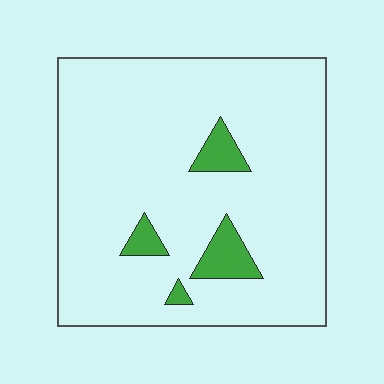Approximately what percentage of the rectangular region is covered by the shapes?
Approximately 10%.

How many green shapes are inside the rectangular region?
4.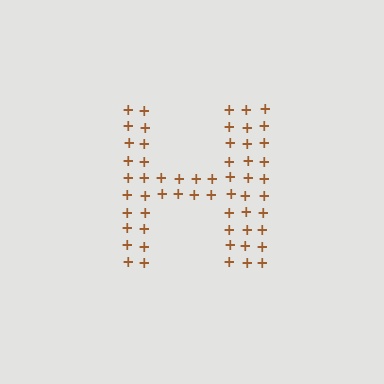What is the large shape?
The large shape is the letter H.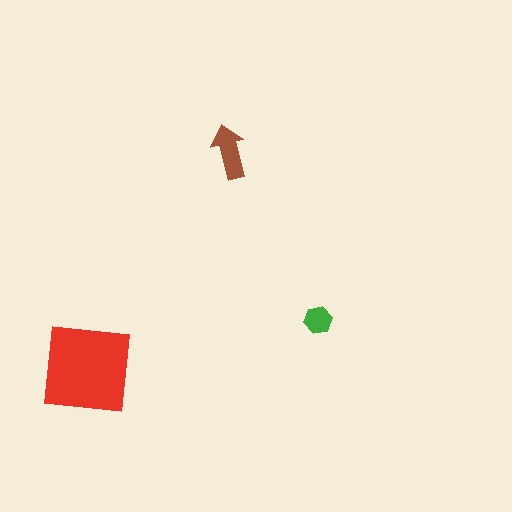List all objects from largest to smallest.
The red square, the brown arrow, the green hexagon.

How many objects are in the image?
There are 3 objects in the image.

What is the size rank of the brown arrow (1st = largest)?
2nd.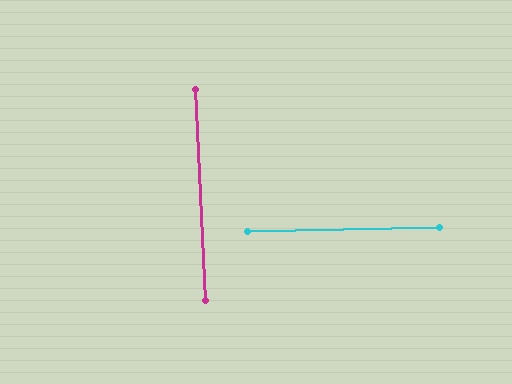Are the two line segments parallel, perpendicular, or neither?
Perpendicular — they meet at approximately 88°.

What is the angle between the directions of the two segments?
Approximately 88 degrees.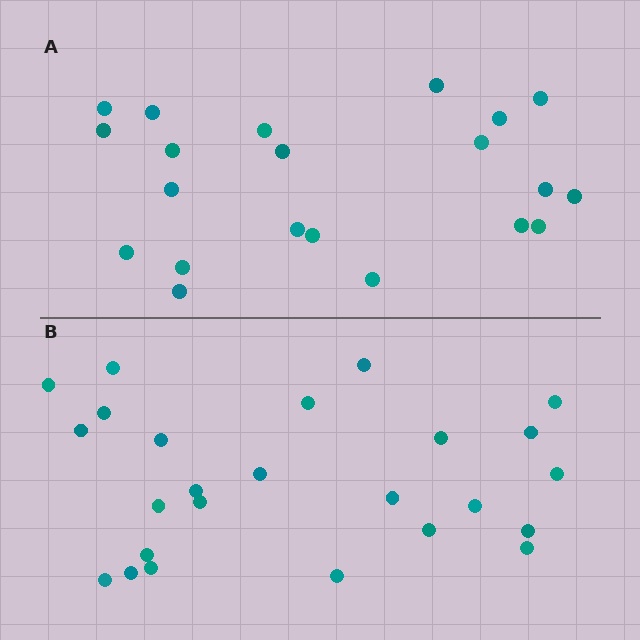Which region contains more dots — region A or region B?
Region B (the bottom region) has more dots.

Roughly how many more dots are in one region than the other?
Region B has about 4 more dots than region A.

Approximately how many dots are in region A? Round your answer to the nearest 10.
About 20 dots. (The exact count is 21, which rounds to 20.)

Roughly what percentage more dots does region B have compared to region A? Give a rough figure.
About 20% more.